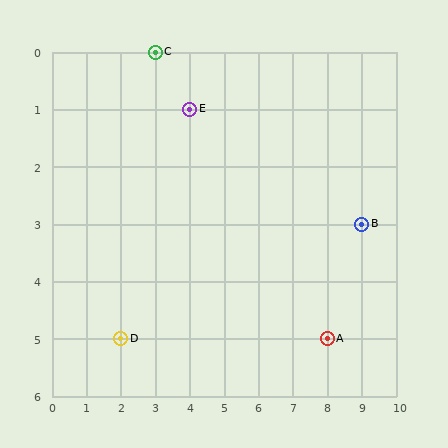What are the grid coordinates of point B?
Point B is at grid coordinates (9, 3).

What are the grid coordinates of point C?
Point C is at grid coordinates (3, 0).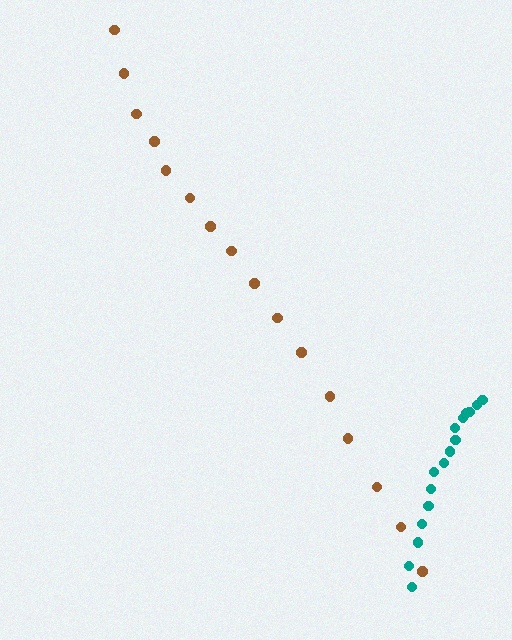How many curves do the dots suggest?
There are 2 distinct paths.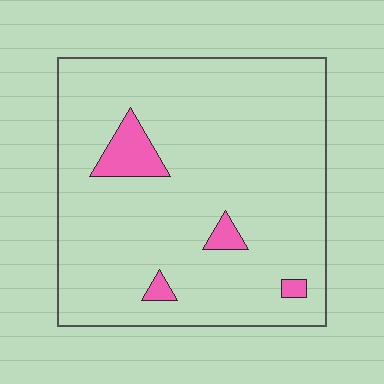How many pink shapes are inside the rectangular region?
4.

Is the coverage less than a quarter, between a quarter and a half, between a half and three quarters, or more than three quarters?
Less than a quarter.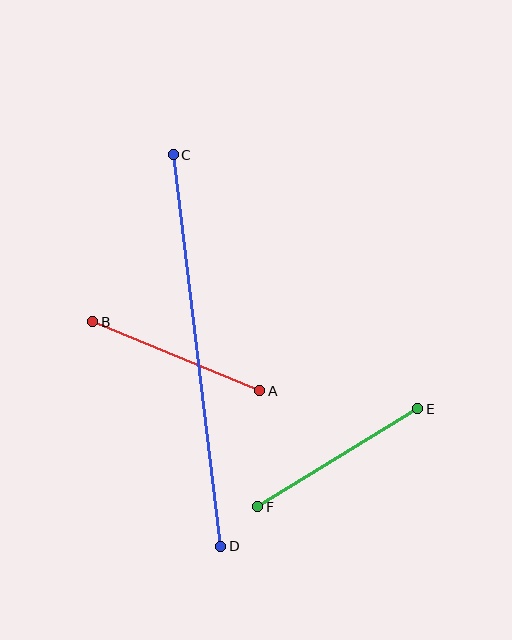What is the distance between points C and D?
The distance is approximately 394 pixels.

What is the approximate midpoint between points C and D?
The midpoint is at approximately (197, 351) pixels.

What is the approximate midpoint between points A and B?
The midpoint is at approximately (176, 356) pixels.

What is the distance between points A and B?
The distance is approximately 181 pixels.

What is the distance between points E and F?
The distance is approximately 188 pixels.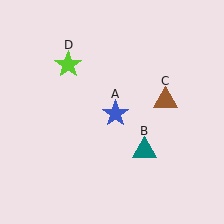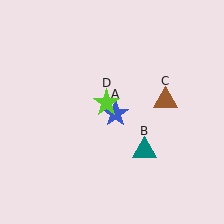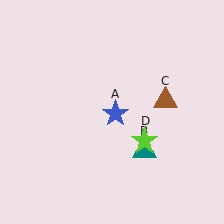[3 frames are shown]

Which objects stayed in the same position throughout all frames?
Blue star (object A) and teal triangle (object B) and brown triangle (object C) remained stationary.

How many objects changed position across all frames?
1 object changed position: lime star (object D).